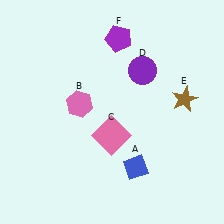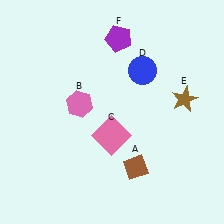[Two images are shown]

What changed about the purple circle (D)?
In Image 1, D is purple. In Image 2, it changed to blue.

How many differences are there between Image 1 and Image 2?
There are 2 differences between the two images.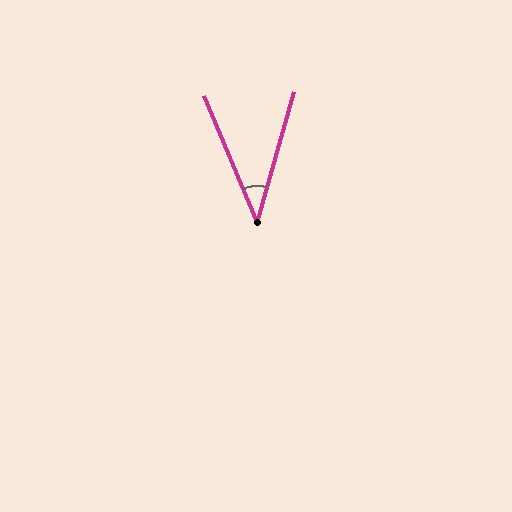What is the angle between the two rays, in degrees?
Approximately 39 degrees.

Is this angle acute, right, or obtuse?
It is acute.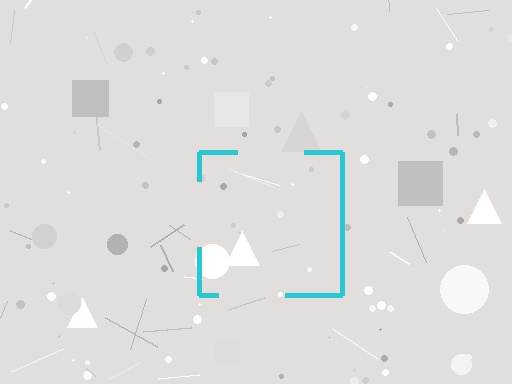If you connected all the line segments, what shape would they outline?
They would outline a square.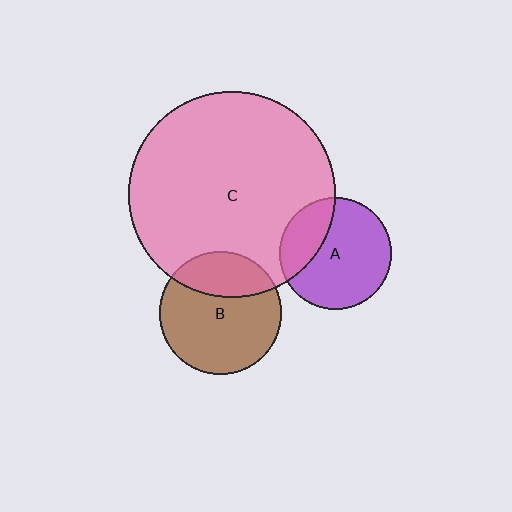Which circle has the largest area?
Circle C (pink).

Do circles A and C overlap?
Yes.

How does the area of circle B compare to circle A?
Approximately 1.2 times.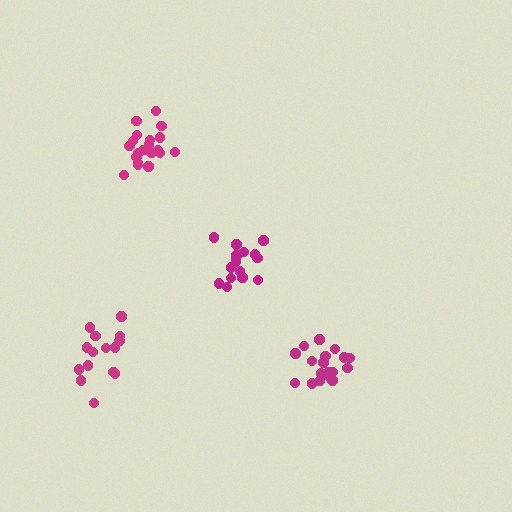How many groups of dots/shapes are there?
There are 4 groups.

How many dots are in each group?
Group 1: 15 dots, Group 2: 19 dots, Group 3: 16 dots, Group 4: 20 dots (70 total).